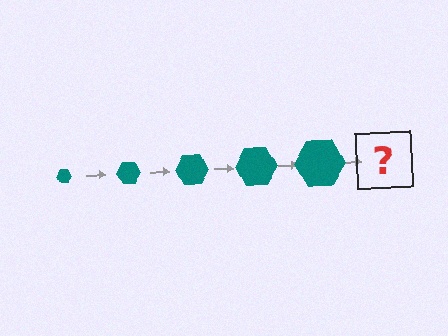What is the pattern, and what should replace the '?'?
The pattern is that the hexagon gets progressively larger each step. The '?' should be a teal hexagon, larger than the previous one.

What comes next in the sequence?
The next element should be a teal hexagon, larger than the previous one.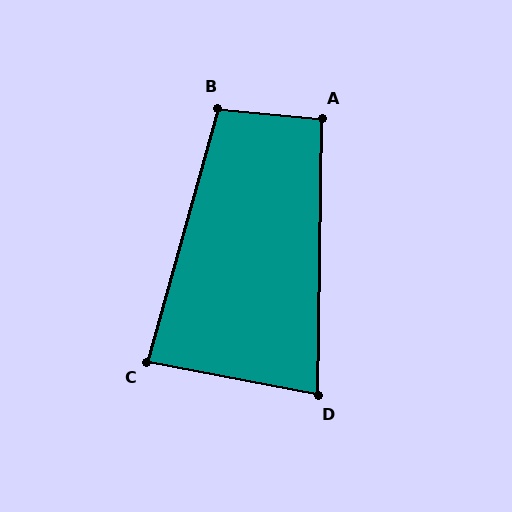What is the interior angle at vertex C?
Approximately 85 degrees (approximately right).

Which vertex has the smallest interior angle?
D, at approximately 80 degrees.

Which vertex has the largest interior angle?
B, at approximately 100 degrees.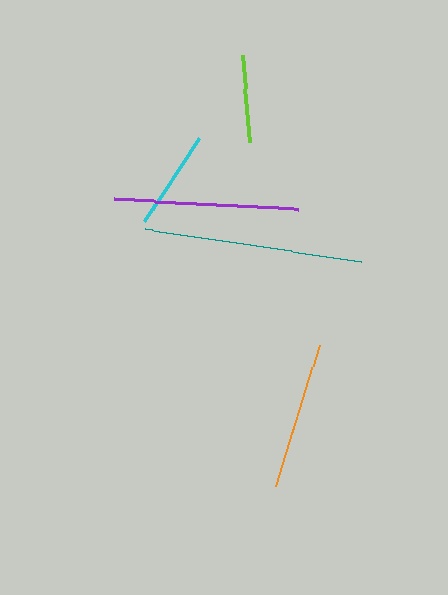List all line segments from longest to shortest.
From longest to shortest: teal, purple, orange, cyan, lime.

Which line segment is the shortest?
The lime line is the shortest at approximately 88 pixels.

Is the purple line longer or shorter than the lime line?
The purple line is longer than the lime line.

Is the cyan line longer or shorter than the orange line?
The orange line is longer than the cyan line.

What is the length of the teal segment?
The teal segment is approximately 217 pixels long.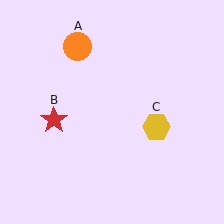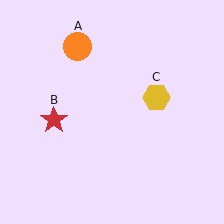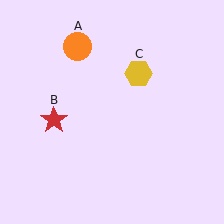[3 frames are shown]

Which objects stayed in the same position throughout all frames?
Orange circle (object A) and red star (object B) remained stationary.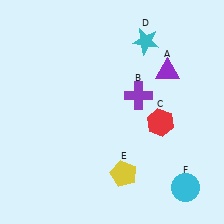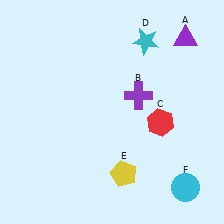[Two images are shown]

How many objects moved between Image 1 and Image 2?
1 object moved between the two images.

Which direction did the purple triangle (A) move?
The purple triangle (A) moved up.